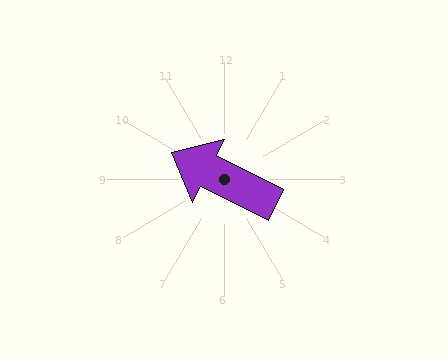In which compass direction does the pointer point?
Northwest.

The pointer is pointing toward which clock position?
Roughly 10 o'clock.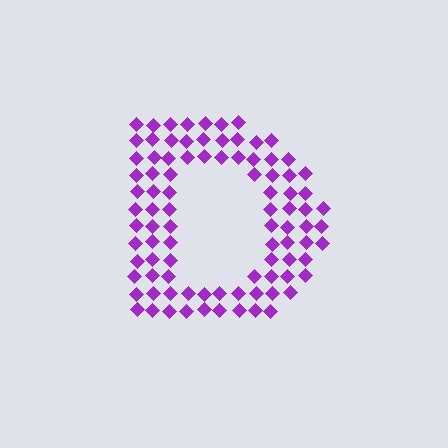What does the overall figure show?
The overall figure shows the letter D.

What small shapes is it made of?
It is made of small diamonds.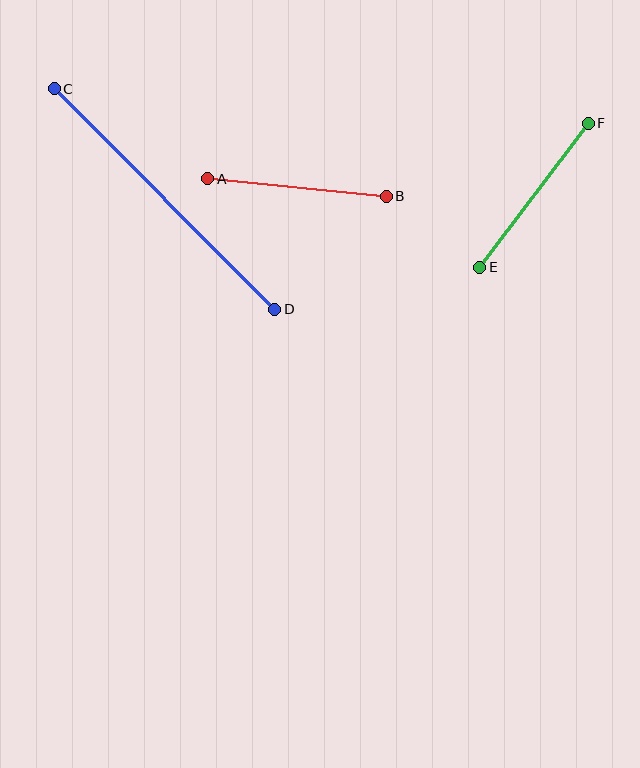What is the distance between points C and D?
The distance is approximately 312 pixels.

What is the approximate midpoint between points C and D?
The midpoint is at approximately (165, 199) pixels.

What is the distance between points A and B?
The distance is approximately 179 pixels.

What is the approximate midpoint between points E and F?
The midpoint is at approximately (534, 195) pixels.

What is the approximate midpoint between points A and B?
The midpoint is at approximately (297, 188) pixels.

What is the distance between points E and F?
The distance is approximately 180 pixels.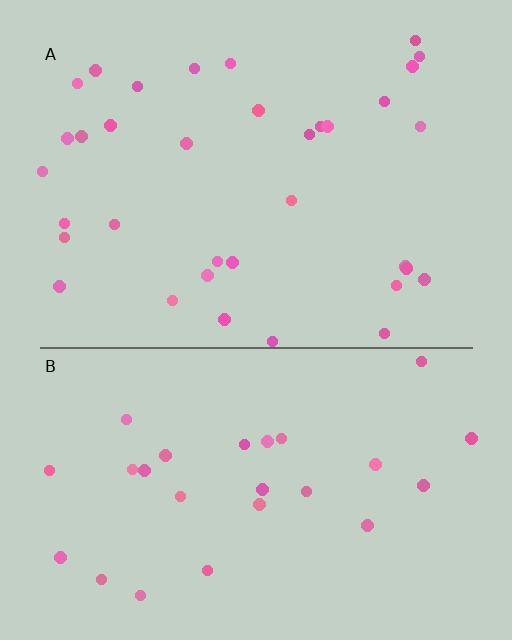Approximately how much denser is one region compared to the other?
Approximately 1.4× — region A over region B.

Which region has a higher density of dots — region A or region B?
A (the top).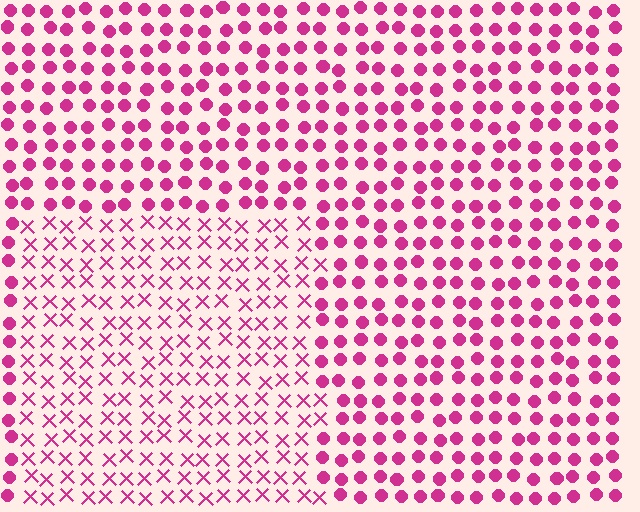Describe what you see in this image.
The image is filled with small magenta elements arranged in a uniform grid. A rectangle-shaped region contains X marks, while the surrounding area contains circles. The boundary is defined purely by the change in element shape.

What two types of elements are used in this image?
The image uses X marks inside the rectangle region and circles outside it.